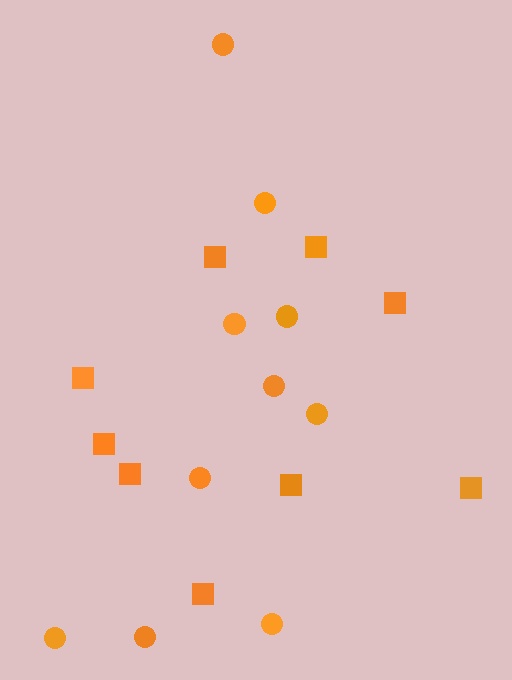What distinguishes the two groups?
There are 2 groups: one group of squares (9) and one group of circles (10).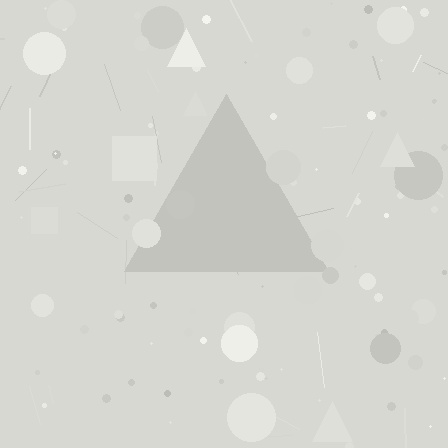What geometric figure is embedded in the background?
A triangle is embedded in the background.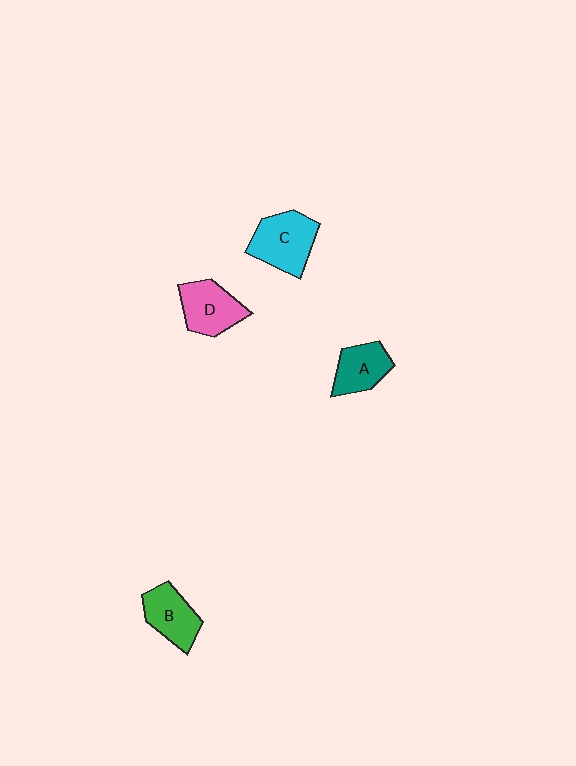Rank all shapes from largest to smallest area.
From largest to smallest: C (cyan), D (pink), B (green), A (teal).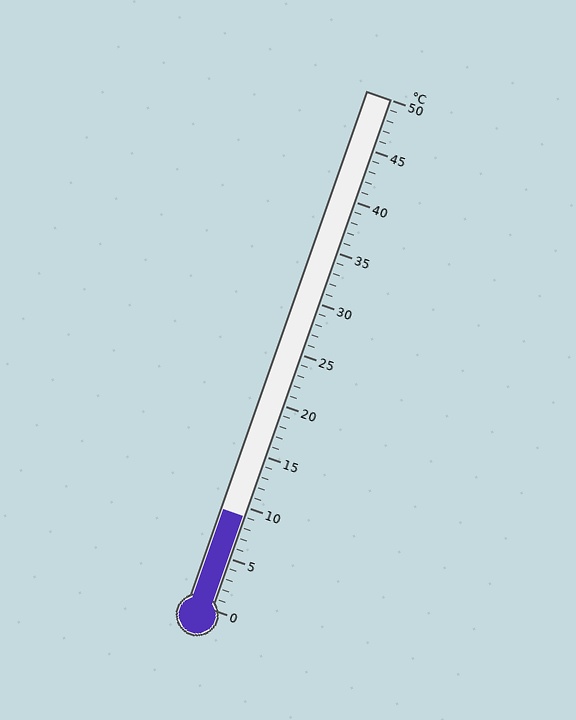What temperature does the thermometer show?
The thermometer shows approximately 9°C.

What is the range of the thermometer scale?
The thermometer scale ranges from 0°C to 50°C.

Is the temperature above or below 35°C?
The temperature is below 35°C.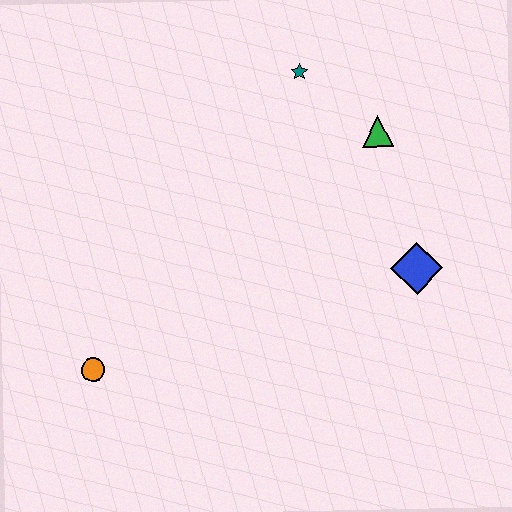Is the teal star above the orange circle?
Yes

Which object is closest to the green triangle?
The teal star is closest to the green triangle.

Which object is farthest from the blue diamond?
The orange circle is farthest from the blue diamond.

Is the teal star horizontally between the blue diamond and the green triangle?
No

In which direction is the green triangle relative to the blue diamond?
The green triangle is above the blue diamond.